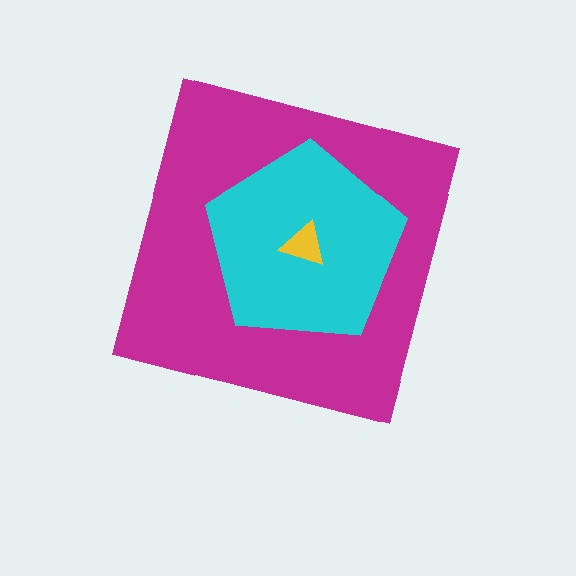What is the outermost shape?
The magenta square.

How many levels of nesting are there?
3.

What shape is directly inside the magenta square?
The cyan pentagon.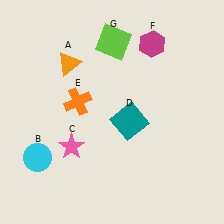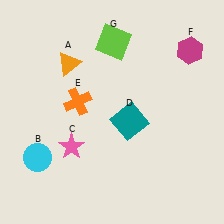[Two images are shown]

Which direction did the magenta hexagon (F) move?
The magenta hexagon (F) moved right.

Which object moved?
The magenta hexagon (F) moved right.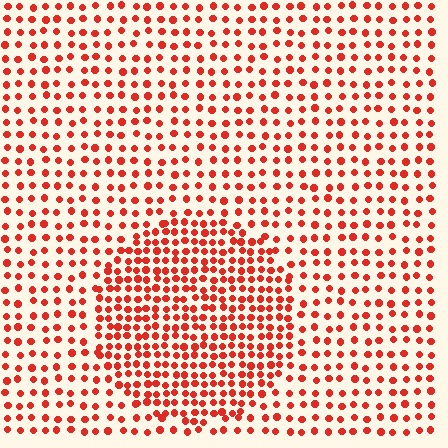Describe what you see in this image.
The image contains small red elements arranged at two different densities. A circle-shaped region is visible where the elements are more densely packed than the surrounding area.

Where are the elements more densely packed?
The elements are more densely packed inside the circle boundary.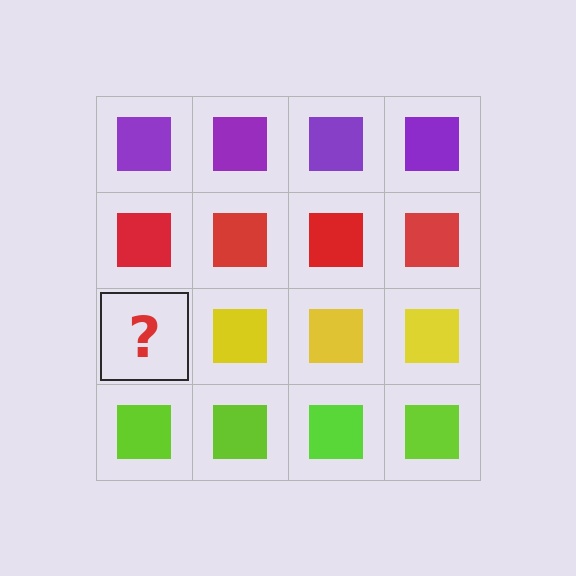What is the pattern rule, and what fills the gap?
The rule is that each row has a consistent color. The gap should be filled with a yellow square.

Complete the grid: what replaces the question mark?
The question mark should be replaced with a yellow square.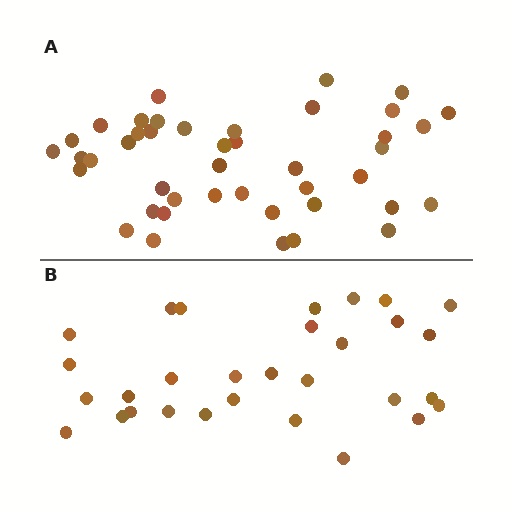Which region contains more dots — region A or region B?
Region A (the top region) has more dots.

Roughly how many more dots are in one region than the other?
Region A has approximately 15 more dots than region B.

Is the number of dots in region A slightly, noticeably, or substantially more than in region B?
Region A has noticeably more, but not dramatically so. The ratio is roughly 1.4 to 1.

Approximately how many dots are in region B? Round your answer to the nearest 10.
About 30 dots.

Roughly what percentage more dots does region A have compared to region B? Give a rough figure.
About 45% more.